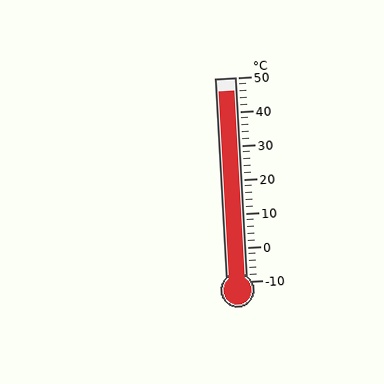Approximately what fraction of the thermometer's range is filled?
The thermometer is filled to approximately 95% of its range.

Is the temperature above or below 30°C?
The temperature is above 30°C.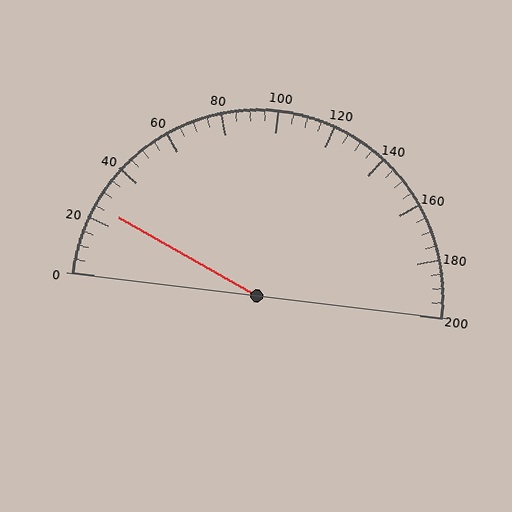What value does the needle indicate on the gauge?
The needle indicates approximately 25.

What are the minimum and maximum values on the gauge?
The gauge ranges from 0 to 200.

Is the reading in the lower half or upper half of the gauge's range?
The reading is in the lower half of the range (0 to 200).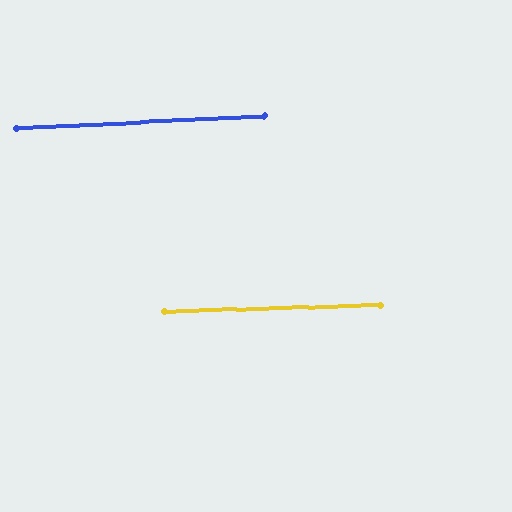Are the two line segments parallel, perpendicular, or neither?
Parallel — their directions differ by only 1.3°.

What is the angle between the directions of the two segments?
Approximately 1 degree.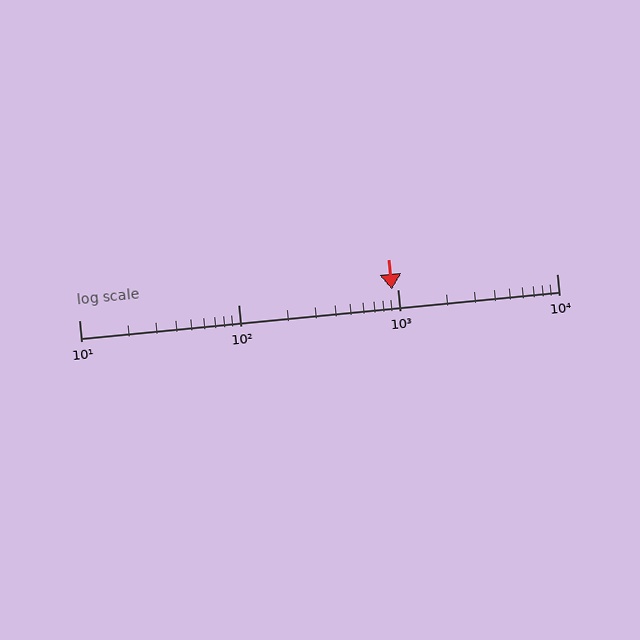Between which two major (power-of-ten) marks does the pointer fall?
The pointer is between 100 and 1000.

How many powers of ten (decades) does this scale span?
The scale spans 3 decades, from 10 to 10000.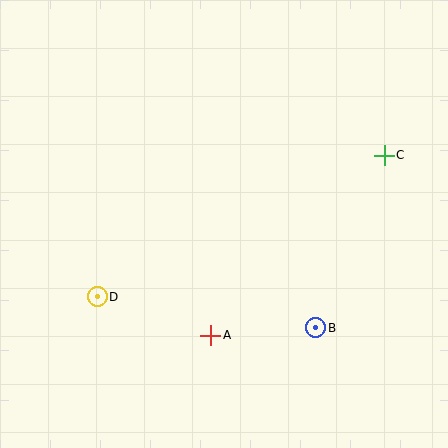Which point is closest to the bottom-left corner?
Point D is closest to the bottom-left corner.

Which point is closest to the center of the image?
Point A at (211, 335) is closest to the center.